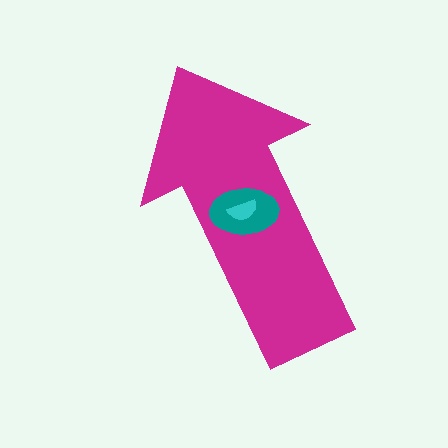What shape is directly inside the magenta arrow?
The teal ellipse.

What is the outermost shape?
The magenta arrow.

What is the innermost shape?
The cyan semicircle.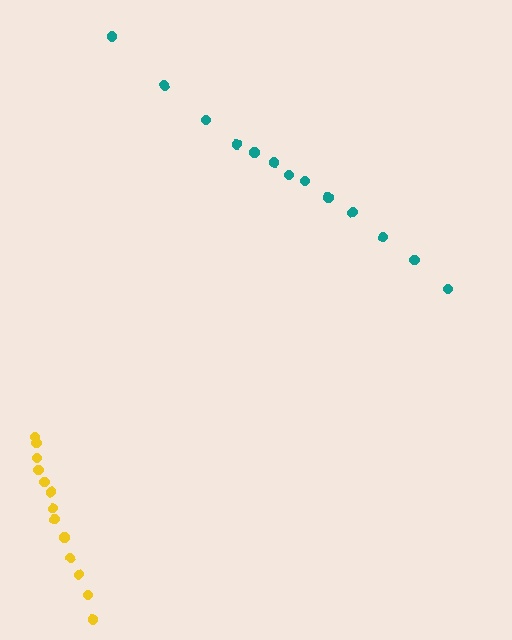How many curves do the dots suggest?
There are 2 distinct paths.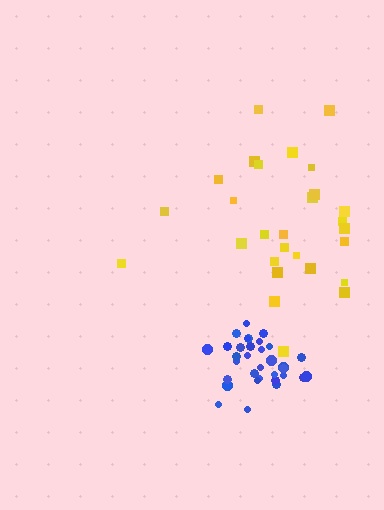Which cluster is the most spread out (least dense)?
Yellow.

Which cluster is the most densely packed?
Blue.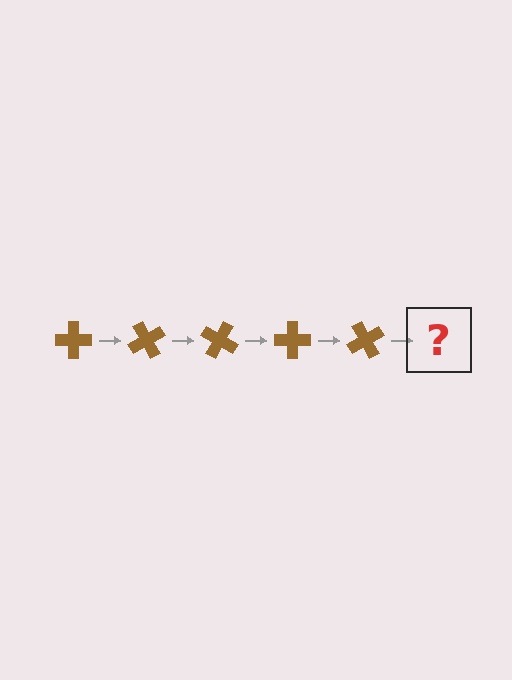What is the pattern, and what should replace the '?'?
The pattern is that the cross rotates 60 degrees each step. The '?' should be a brown cross rotated 300 degrees.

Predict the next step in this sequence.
The next step is a brown cross rotated 300 degrees.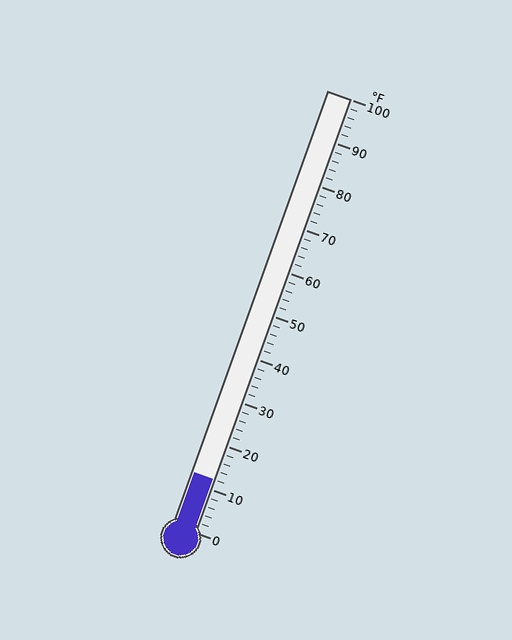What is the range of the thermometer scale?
The thermometer scale ranges from 0°F to 100°F.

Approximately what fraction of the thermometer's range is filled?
The thermometer is filled to approximately 10% of its range.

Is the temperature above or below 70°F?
The temperature is below 70°F.